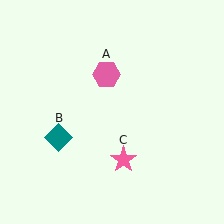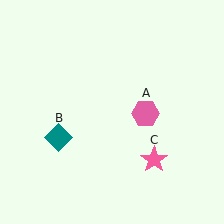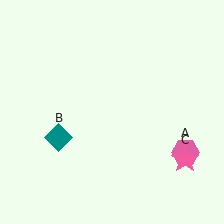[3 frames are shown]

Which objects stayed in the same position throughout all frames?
Teal diamond (object B) remained stationary.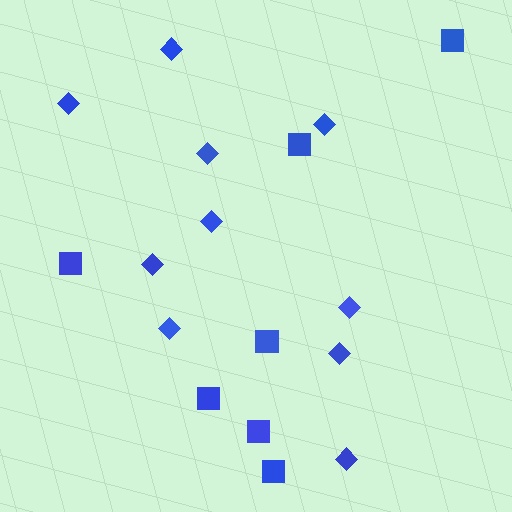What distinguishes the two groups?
There are 2 groups: one group of squares (7) and one group of diamonds (10).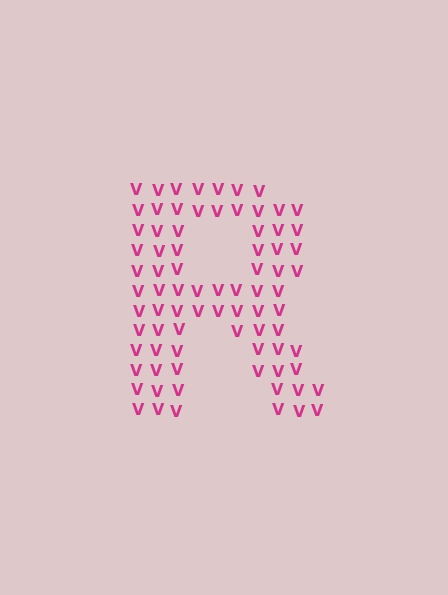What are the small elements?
The small elements are letter V's.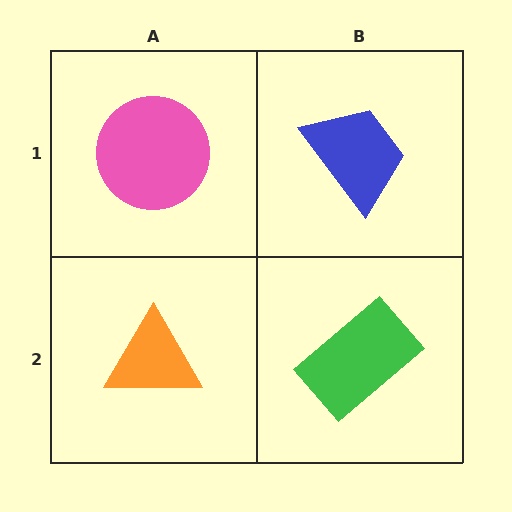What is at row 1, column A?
A pink circle.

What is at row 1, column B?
A blue trapezoid.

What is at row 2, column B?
A green rectangle.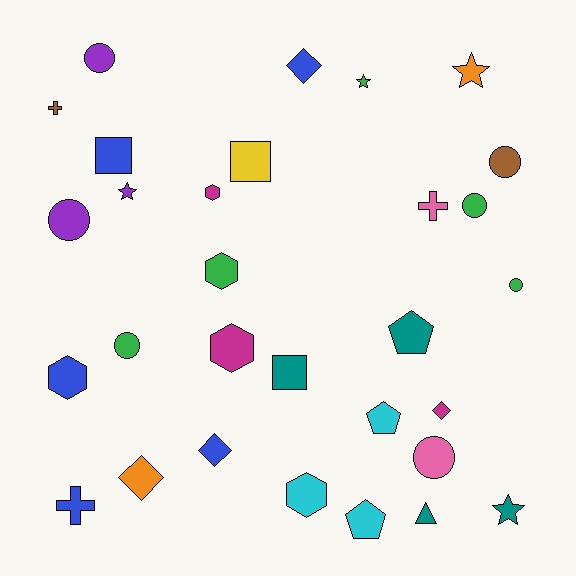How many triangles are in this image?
There is 1 triangle.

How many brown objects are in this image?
There are 2 brown objects.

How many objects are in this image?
There are 30 objects.